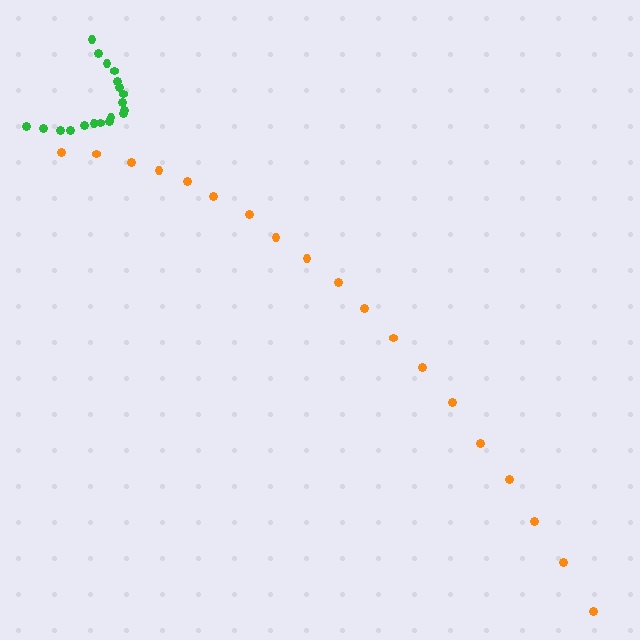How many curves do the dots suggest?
There are 2 distinct paths.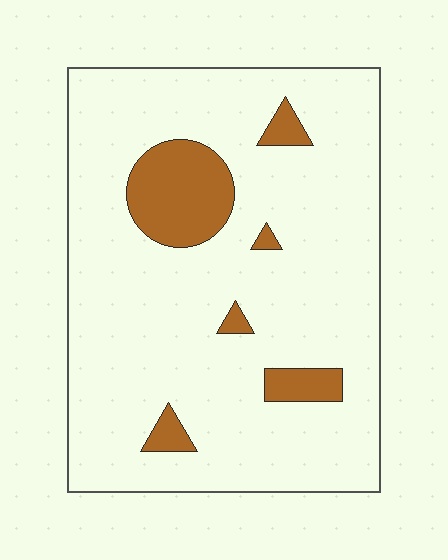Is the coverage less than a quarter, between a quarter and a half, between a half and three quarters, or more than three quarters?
Less than a quarter.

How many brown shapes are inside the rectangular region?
6.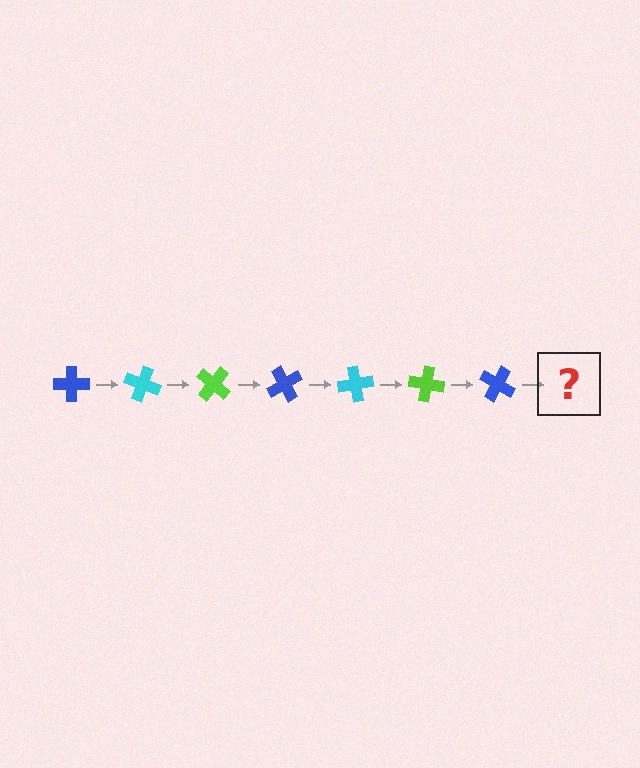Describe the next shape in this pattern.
It should be a cyan cross, rotated 140 degrees from the start.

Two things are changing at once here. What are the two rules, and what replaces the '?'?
The two rules are that it rotates 20 degrees each step and the color cycles through blue, cyan, and lime. The '?' should be a cyan cross, rotated 140 degrees from the start.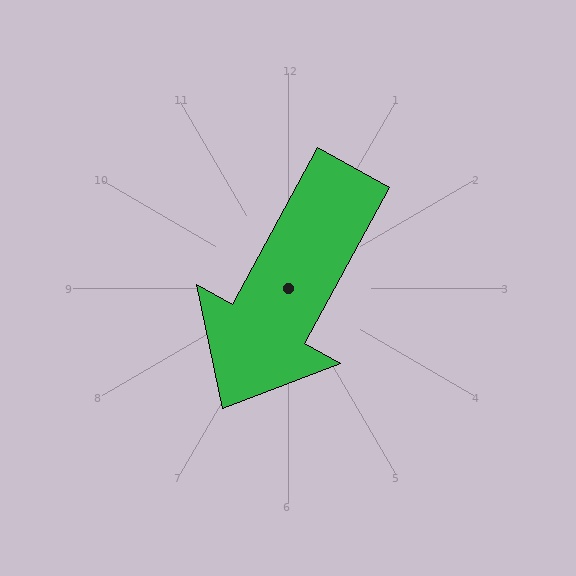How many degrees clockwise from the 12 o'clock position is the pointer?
Approximately 209 degrees.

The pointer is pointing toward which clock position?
Roughly 7 o'clock.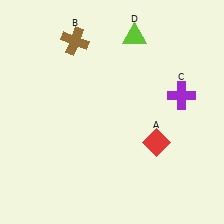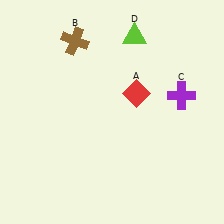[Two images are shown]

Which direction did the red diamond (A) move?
The red diamond (A) moved up.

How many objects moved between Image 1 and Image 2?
1 object moved between the two images.